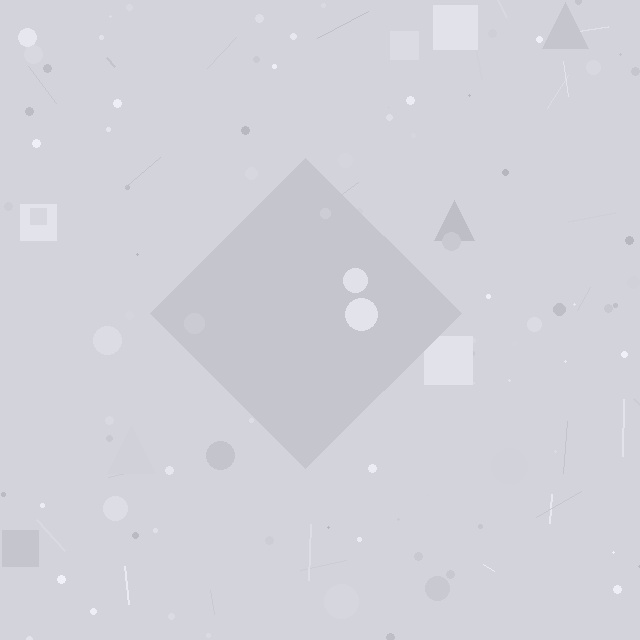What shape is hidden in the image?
A diamond is hidden in the image.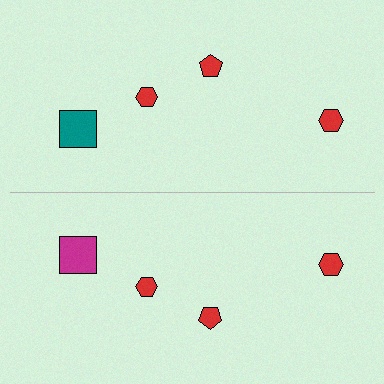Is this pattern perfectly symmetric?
No, the pattern is not perfectly symmetric. The magenta square on the bottom side breaks the symmetry — its mirror counterpart is teal.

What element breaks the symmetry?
The magenta square on the bottom side breaks the symmetry — its mirror counterpart is teal.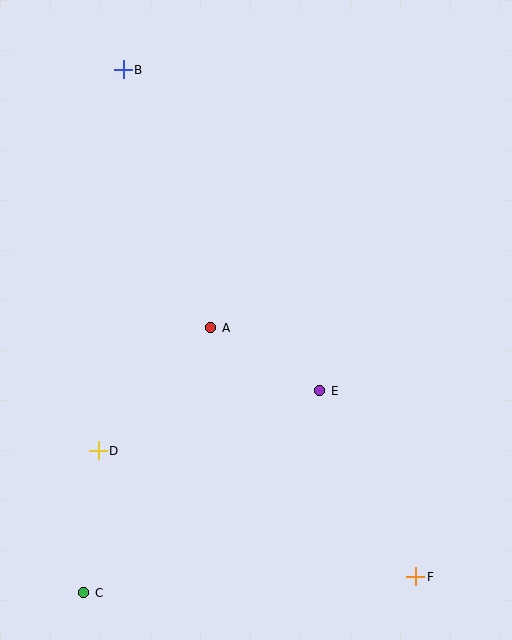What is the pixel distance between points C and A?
The distance between C and A is 294 pixels.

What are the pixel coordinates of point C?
Point C is at (84, 593).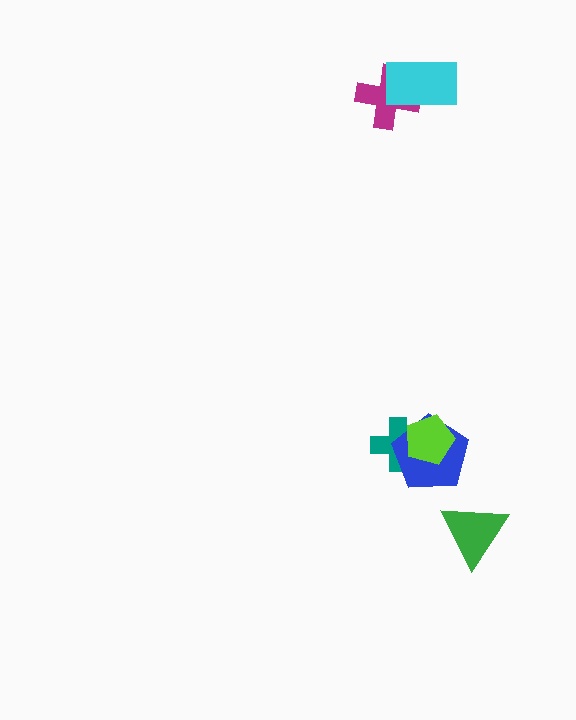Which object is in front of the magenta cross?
The cyan rectangle is in front of the magenta cross.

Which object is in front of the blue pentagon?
The lime pentagon is in front of the blue pentagon.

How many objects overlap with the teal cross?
2 objects overlap with the teal cross.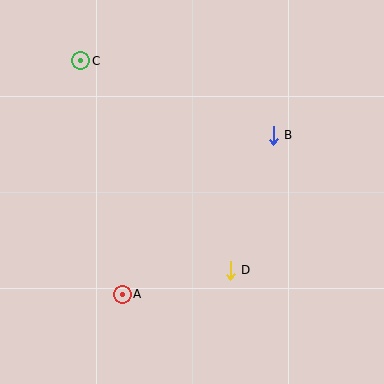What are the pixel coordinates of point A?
Point A is at (122, 294).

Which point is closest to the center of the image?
Point D at (230, 270) is closest to the center.